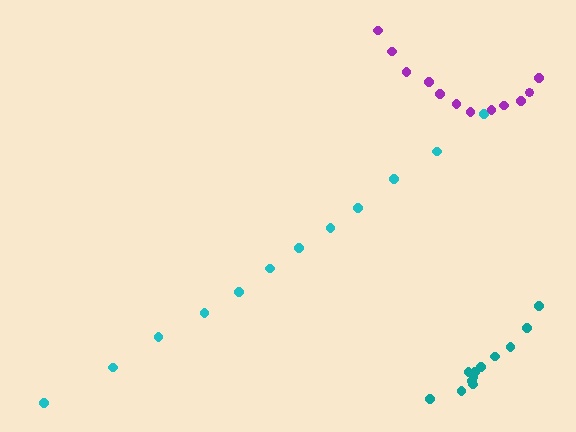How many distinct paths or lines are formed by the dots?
There are 3 distinct paths.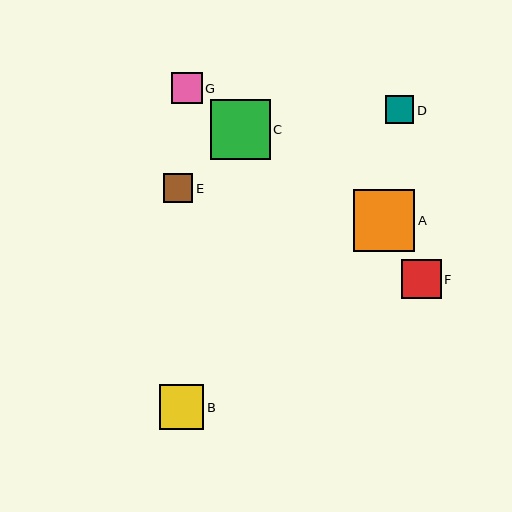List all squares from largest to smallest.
From largest to smallest: A, C, B, F, G, E, D.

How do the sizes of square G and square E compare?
Square G and square E are approximately the same size.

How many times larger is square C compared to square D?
Square C is approximately 2.1 times the size of square D.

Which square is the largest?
Square A is the largest with a size of approximately 61 pixels.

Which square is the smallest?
Square D is the smallest with a size of approximately 29 pixels.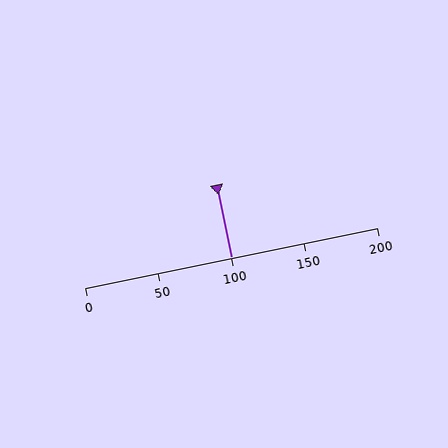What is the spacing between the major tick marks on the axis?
The major ticks are spaced 50 apart.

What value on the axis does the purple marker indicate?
The marker indicates approximately 100.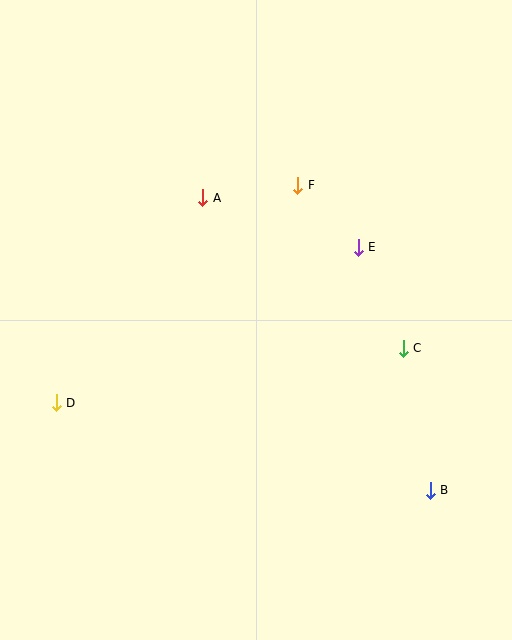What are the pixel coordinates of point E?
Point E is at (358, 247).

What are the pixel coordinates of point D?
Point D is at (56, 403).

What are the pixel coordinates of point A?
Point A is at (203, 198).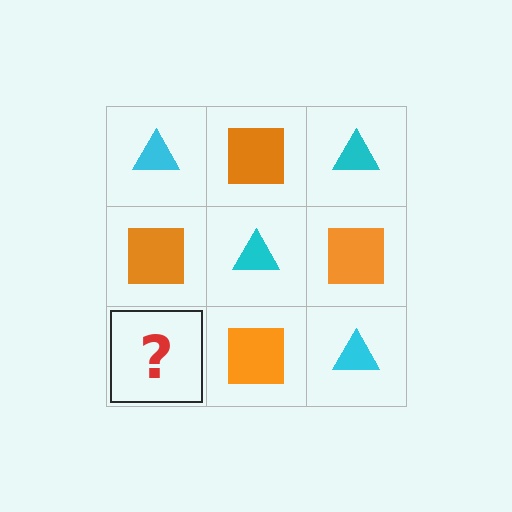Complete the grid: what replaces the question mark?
The question mark should be replaced with a cyan triangle.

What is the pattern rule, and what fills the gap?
The rule is that it alternates cyan triangle and orange square in a checkerboard pattern. The gap should be filled with a cyan triangle.